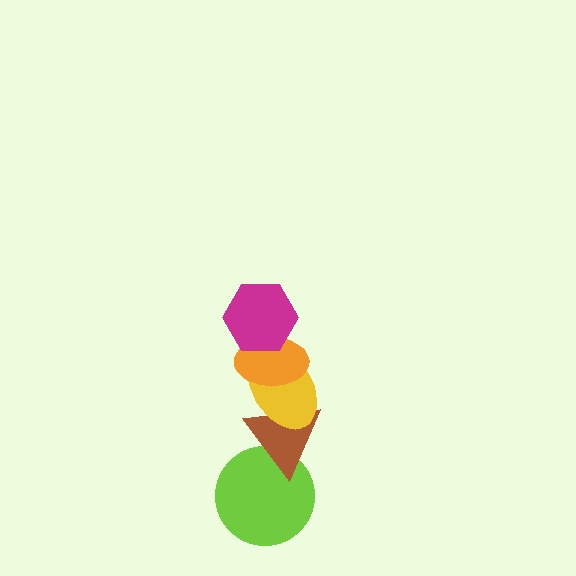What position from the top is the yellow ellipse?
The yellow ellipse is 3rd from the top.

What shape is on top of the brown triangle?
The yellow ellipse is on top of the brown triangle.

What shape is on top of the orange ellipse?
The magenta hexagon is on top of the orange ellipse.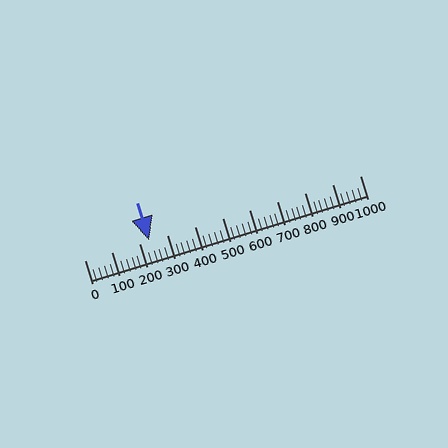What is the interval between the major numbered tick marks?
The major tick marks are spaced 100 units apart.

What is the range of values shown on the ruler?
The ruler shows values from 0 to 1000.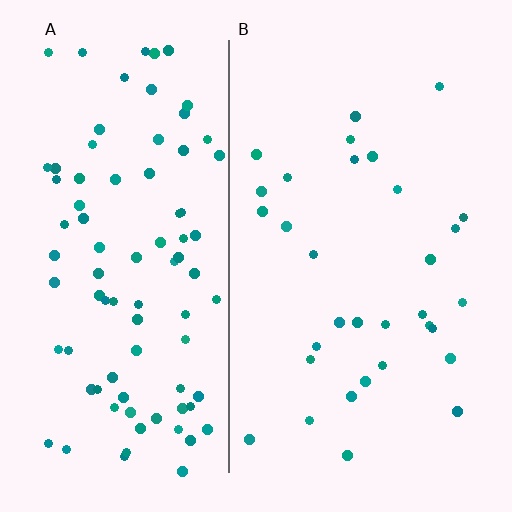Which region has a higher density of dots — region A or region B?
A (the left).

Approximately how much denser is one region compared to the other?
Approximately 2.8× — region A over region B.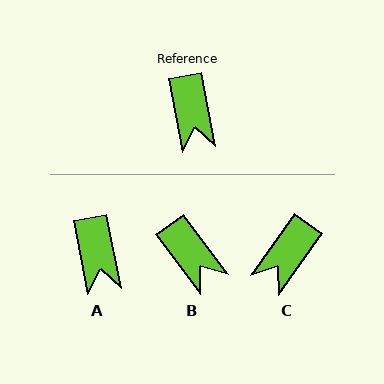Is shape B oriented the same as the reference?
No, it is off by about 25 degrees.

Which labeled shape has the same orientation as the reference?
A.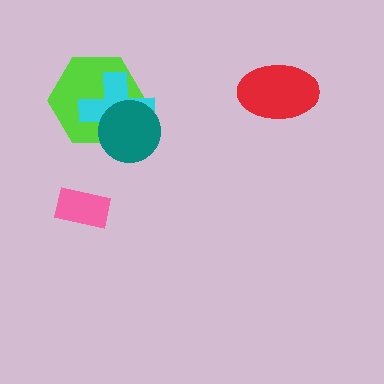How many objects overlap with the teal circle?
2 objects overlap with the teal circle.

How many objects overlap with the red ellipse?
0 objects overlap with the red ellipse.